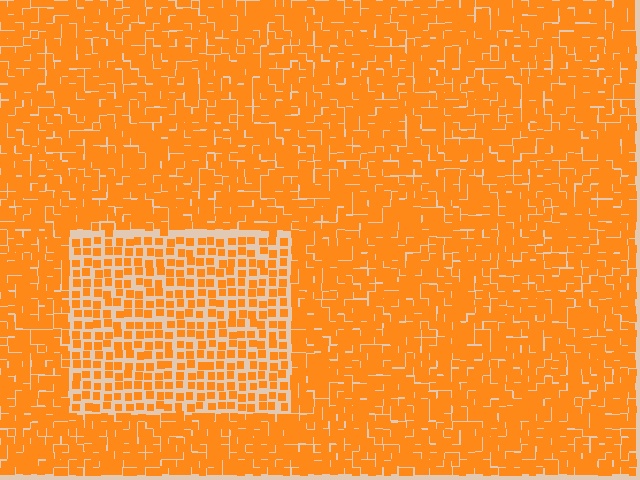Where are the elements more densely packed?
The elements are more densely packed outside the rectangle boundary.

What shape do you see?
I see a rectangle.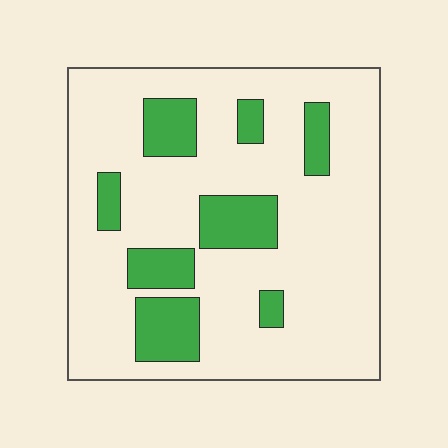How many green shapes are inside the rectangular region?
8.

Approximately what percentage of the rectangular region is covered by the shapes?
Approximately 20%.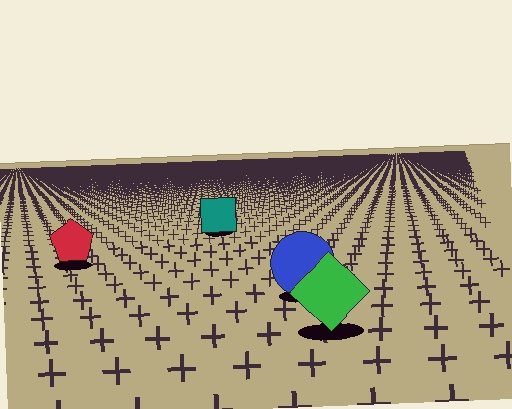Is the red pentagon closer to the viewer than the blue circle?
No. The blue circle is closer — you can tell from the texture gradient: the ground texture is coarser near it.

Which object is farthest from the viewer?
The teal square is farthest from the viewer. It appears smaller and the ground texture around it is denser.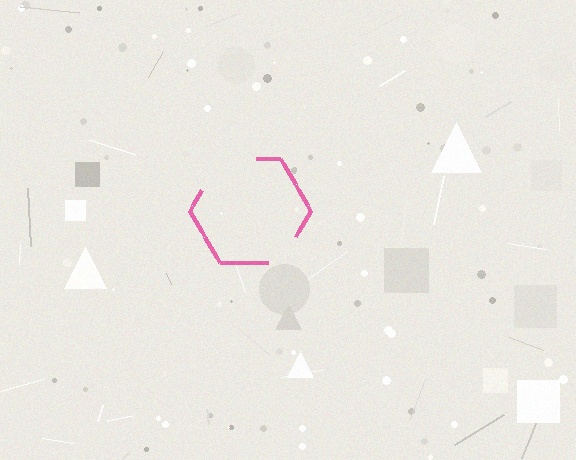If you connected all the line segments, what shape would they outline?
They would outline a hexagon.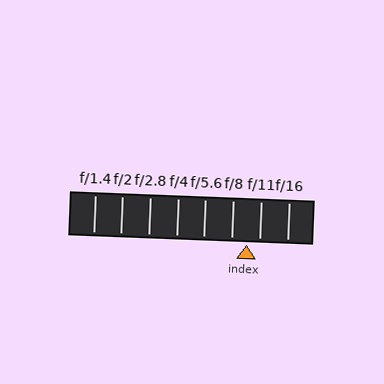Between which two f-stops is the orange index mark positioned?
The index mark is between f/8 and f/11.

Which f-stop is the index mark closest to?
The index mark is closest to f/11.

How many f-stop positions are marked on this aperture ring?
There are 8 f-stop positions marked.